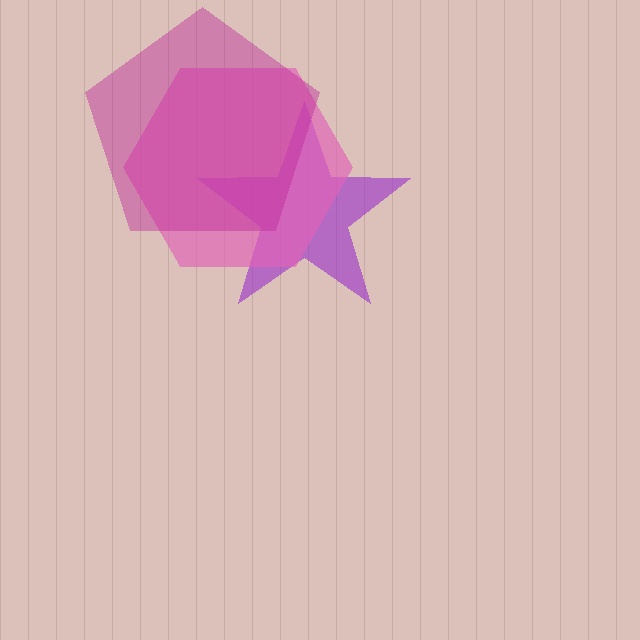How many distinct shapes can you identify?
There are 3 distinct shapes: a purple star, a pink hexagon, a magenta pentagon.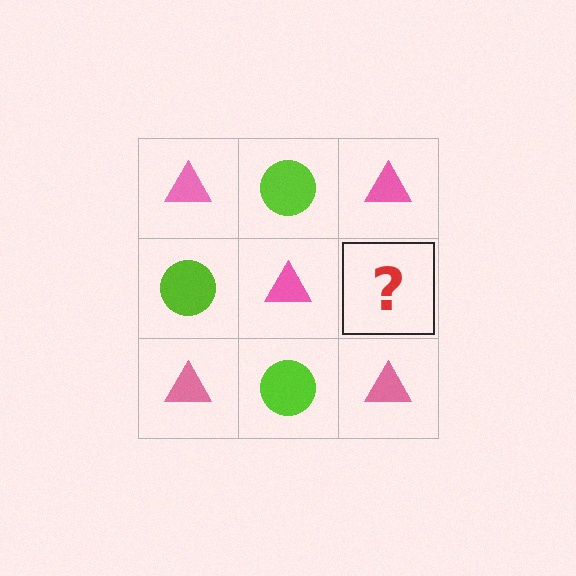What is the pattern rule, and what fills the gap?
The rule is that it alternates pink triangle and lime circle in a checkerboard pattern. The gap should be filled with a lime circle.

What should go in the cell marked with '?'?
The missing cell should contain a lime circle.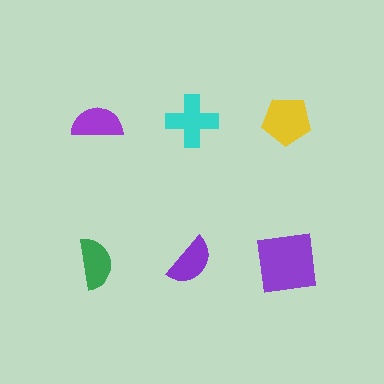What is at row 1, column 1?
A purple semicircle.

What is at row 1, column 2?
A cyan cross.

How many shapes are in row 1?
3 shapes.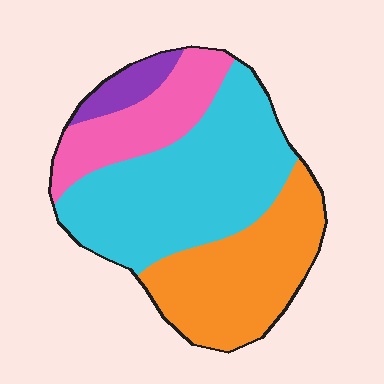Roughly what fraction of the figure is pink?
Pink covers about 20% of the figure.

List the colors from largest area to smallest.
From largest to smallest: cyan, orange, pink, purple.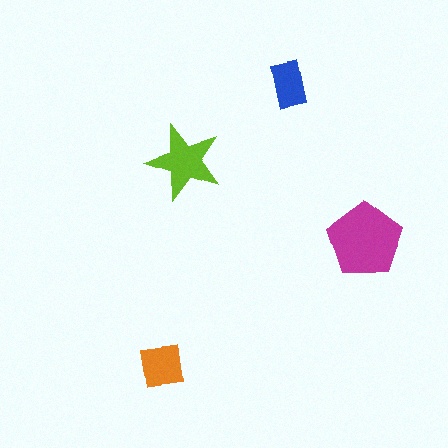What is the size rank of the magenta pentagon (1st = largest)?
1st.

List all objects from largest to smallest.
The magenta pentagon, the lime star, the orange square, the blue rectangle.